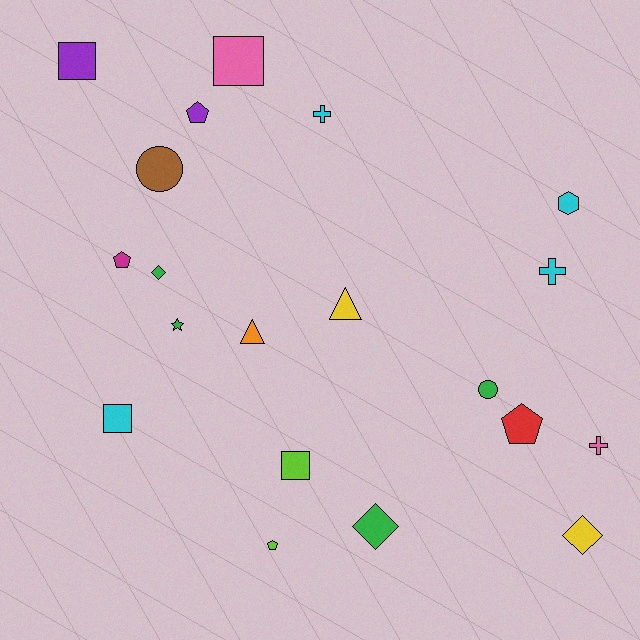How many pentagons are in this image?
There are 4 pentagons.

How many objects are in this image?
There are 20 objects.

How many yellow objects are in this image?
There are 2 yellow objects.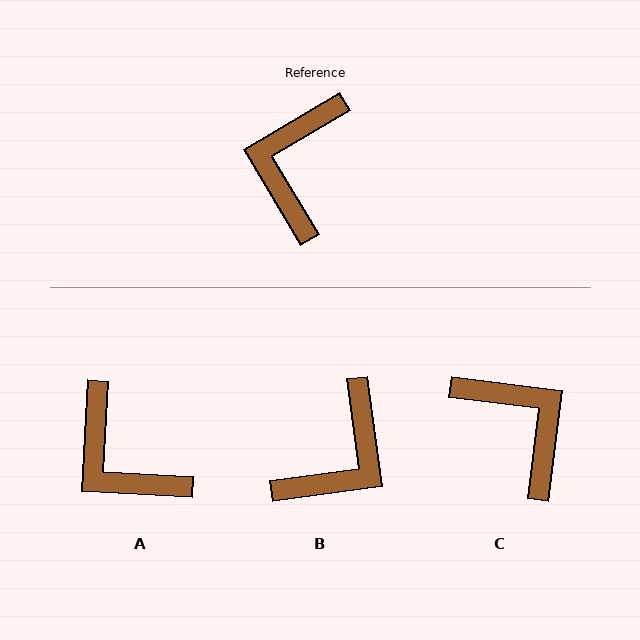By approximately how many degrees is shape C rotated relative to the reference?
Approximately 128 degrees clockwise.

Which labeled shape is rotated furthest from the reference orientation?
B, about 157 degrees away.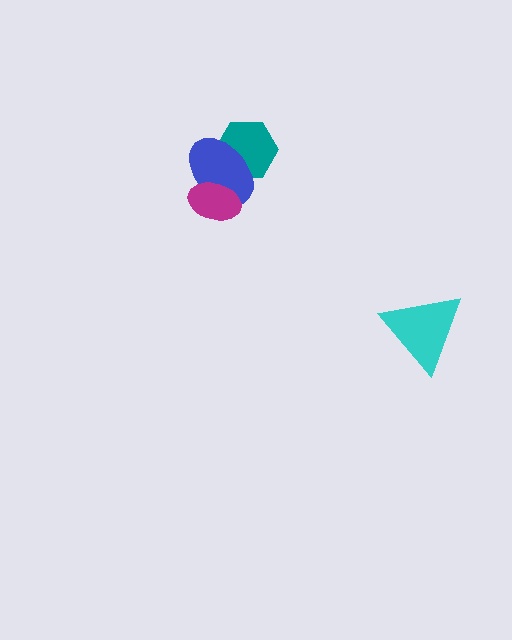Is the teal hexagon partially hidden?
Yes, it is partially covered by another shape.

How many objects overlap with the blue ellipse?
2 objects overlap with the blue ellipse.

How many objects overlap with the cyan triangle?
0 objects overlap with the cyan triangle.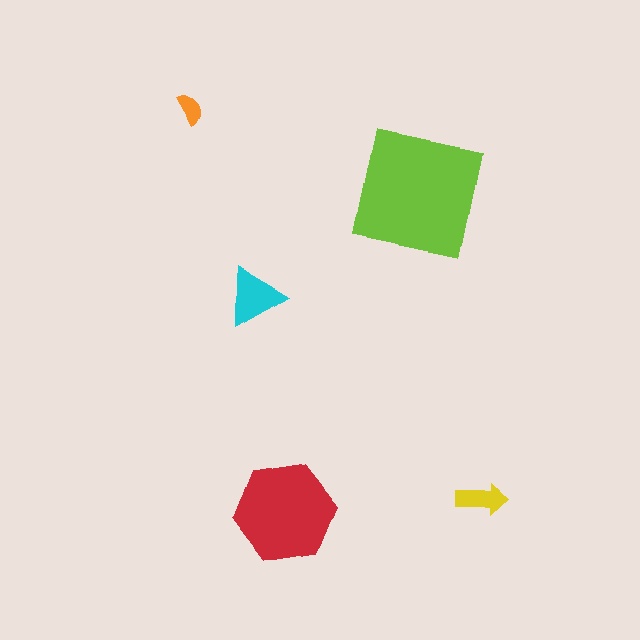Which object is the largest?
The lime square.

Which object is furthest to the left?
The orange semicircle is leftmost.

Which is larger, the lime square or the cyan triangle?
The lime square.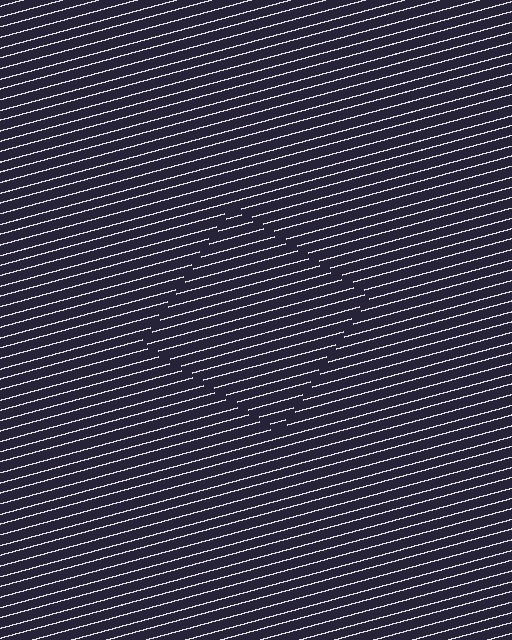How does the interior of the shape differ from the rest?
The interior of the shape contains the same grating, shifted by half a period — the contour is defined by the phase discontinuity where line-ends from the inner and outer gratings abut.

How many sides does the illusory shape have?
4 sides — the line-ends trace a square.